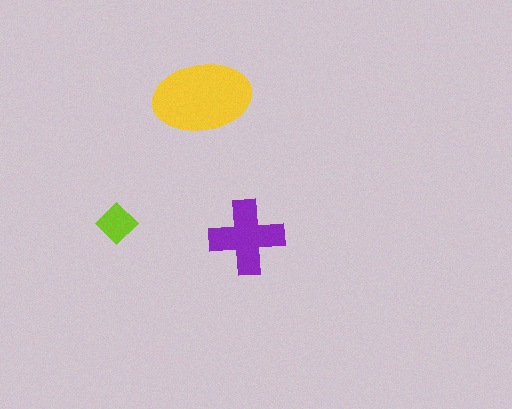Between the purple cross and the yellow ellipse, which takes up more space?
The yellow ellipse.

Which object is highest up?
The yellow ellipse is topmost.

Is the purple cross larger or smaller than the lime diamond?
Larger.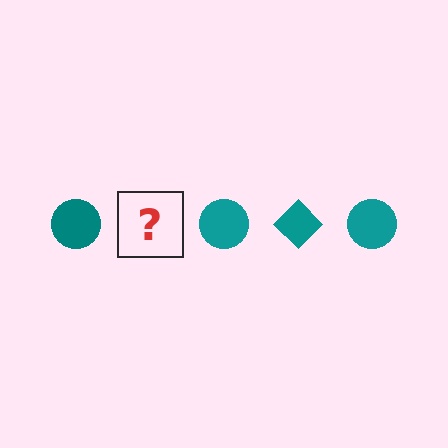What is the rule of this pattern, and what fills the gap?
The rule is that the pattern cycles through circle, diamond shapes in teal. The gap should be filled with a teal diamond.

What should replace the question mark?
The question mark should be replaced with a teal diamond.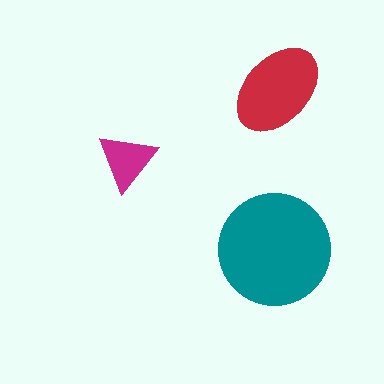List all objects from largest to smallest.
The teal circle, the red ellipse, the magenta triangle.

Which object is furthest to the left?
The magenta triangle is leftmost.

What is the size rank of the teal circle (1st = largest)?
1st.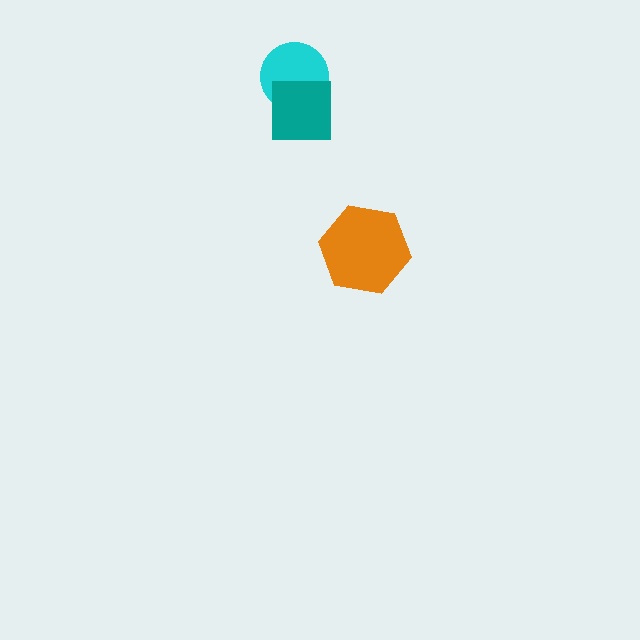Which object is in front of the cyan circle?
The teal square is in front of the cyan circle.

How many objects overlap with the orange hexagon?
0 objects overlap with the orange hexagon.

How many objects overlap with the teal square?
1 object overlaps with the teal square.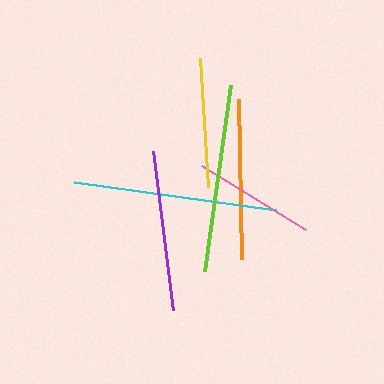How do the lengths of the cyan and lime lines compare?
The cyan and lime lines are approximately the same length.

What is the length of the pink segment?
The pink segment is approximately 122 pixels long.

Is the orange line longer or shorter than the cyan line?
The cyan line is longer than the orange line.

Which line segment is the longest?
The cyan line is the longest at approximately 204 pixels.